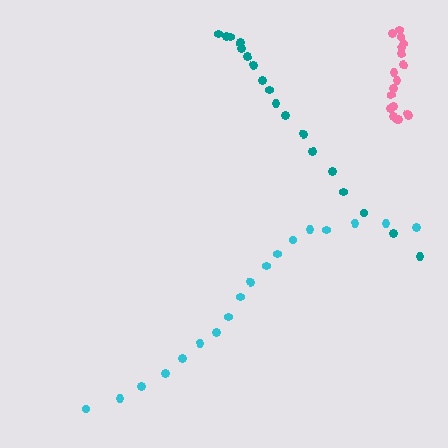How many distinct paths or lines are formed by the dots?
There are 3 distinct paths.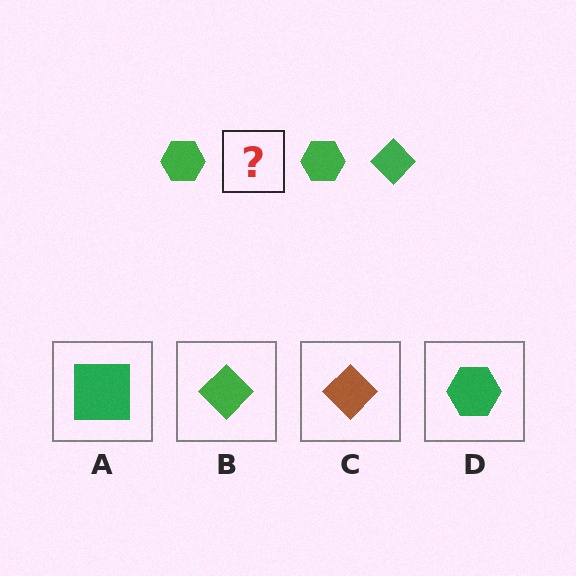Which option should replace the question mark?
Option B.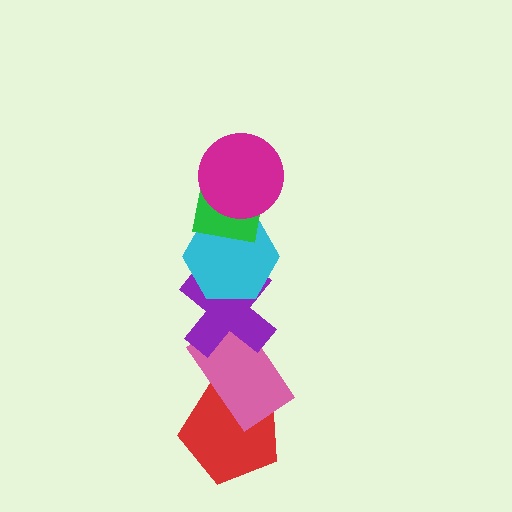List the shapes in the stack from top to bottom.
From top to bottom: the magenta circle, the green square, the cyan hexagon, the purple cross, the pink rectangle, the red pentagon.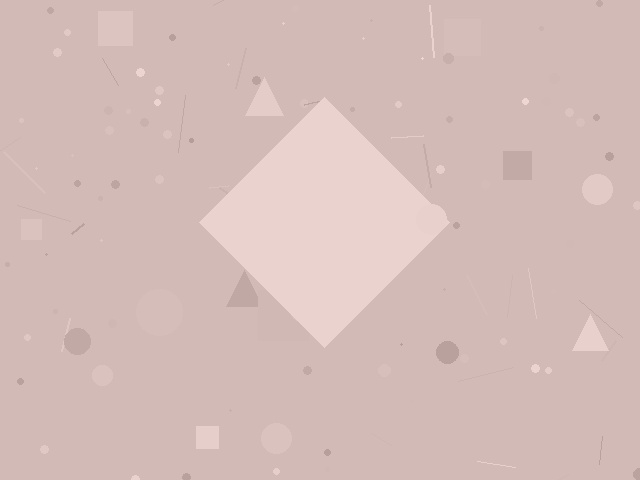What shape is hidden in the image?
A diamond is hidden in the image.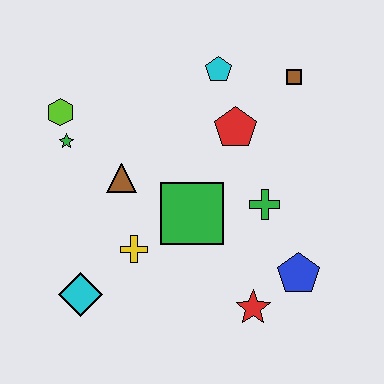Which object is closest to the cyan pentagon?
The red pentagon is closest to the cyan pentagon.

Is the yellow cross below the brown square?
Yes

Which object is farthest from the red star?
The lime hexagon is farthest from the red star.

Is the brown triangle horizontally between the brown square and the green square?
No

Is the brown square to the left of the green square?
No